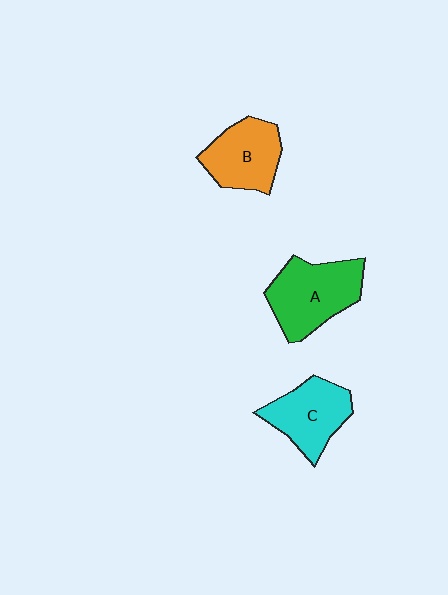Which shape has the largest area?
Shape A (green).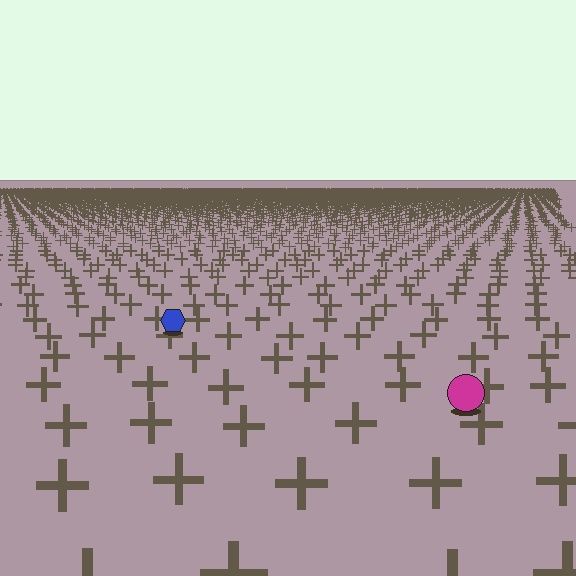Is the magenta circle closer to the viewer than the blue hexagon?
Yes. The magenta circle is closer — you can tell from the texture gradient: the ground texture is coarser near it.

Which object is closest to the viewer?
The magenta circle is closest. The texture marks near it are larger and more spread out.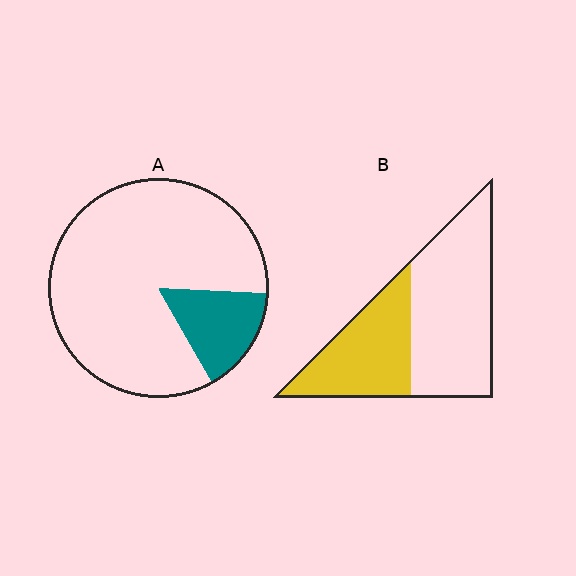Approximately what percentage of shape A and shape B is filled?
A is approximately 15% and B is approximately 40%.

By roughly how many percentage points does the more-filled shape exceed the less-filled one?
By roughly 25 percentage points (B over A).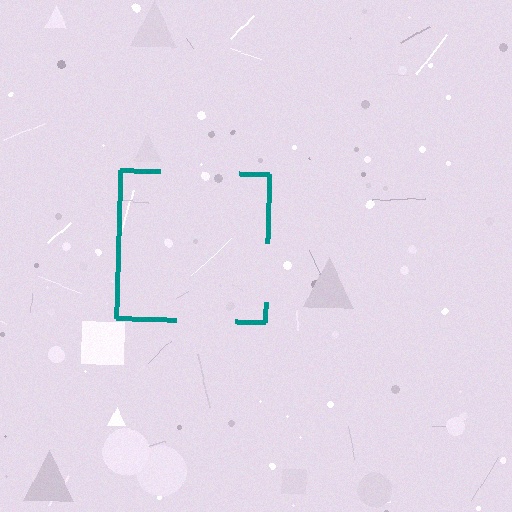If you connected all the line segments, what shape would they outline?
They would outline a square.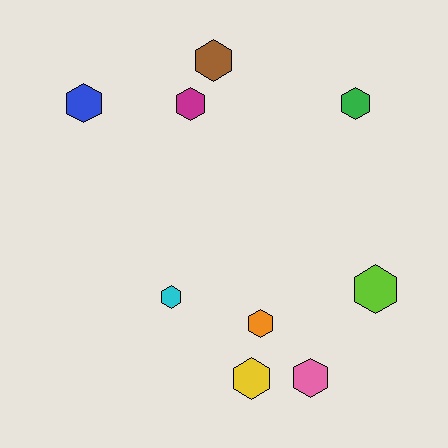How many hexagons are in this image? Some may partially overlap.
There are 9 hexagons.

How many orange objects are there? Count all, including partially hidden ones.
There is 1 orange object.